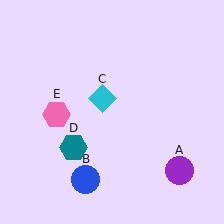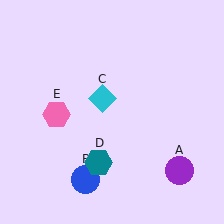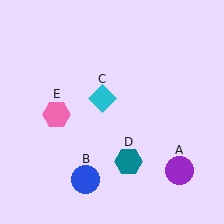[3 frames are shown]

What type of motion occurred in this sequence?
The teal hexagon (object D) rotated counterclockwise around the center of the scene.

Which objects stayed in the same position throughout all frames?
Purple circle (object A) and blue circle (object B) and cyan diamond (object C) and pink hexagon (object E) remained stationary.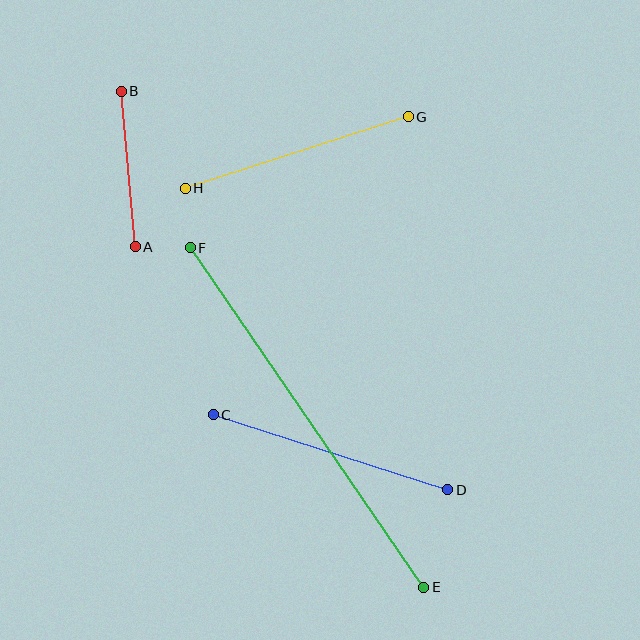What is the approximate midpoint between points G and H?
The midpoint is at approximately (297, 152) pixels.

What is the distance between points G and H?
The distance is approximately 234 pixels.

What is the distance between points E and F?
The distance is approximately 412 pixels.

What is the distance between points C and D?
The distance is approximately 246 pixels.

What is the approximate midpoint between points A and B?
The midpoint is at approximately (128, 169) pixels.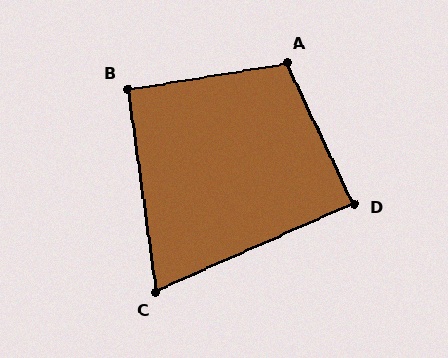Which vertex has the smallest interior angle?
C, at approximately 74 degrees.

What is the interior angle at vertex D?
Approximately 89 degrees (approximately right).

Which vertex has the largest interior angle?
A, at approximately 106 degrees.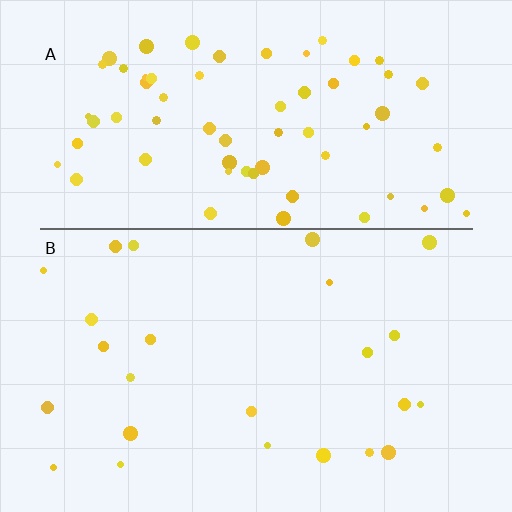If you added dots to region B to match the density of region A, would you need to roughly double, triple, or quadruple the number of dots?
Approximately triple.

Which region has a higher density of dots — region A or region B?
A (the top).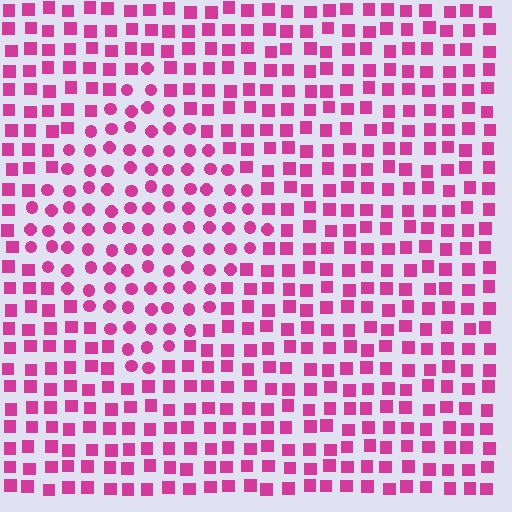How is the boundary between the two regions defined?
The boundary is defined by a change in element shape: circles inside vs. squares outside. All elements share the same color and spacing.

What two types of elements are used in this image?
The image uses circles inside the diamond region and squares outside it.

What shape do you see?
I see a diamond.